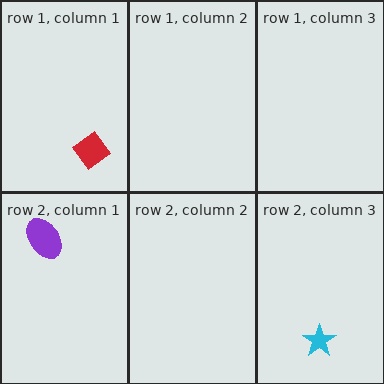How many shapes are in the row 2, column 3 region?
1.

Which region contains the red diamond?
The row 1, column 1 region.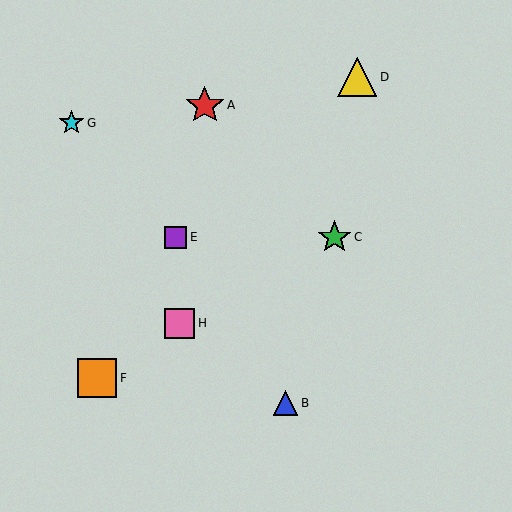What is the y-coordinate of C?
Object C is at y≈237.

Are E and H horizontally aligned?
No, E is at y≈237 and H is at y≈323.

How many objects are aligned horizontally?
2 objects (C, E) are aligned horizontally.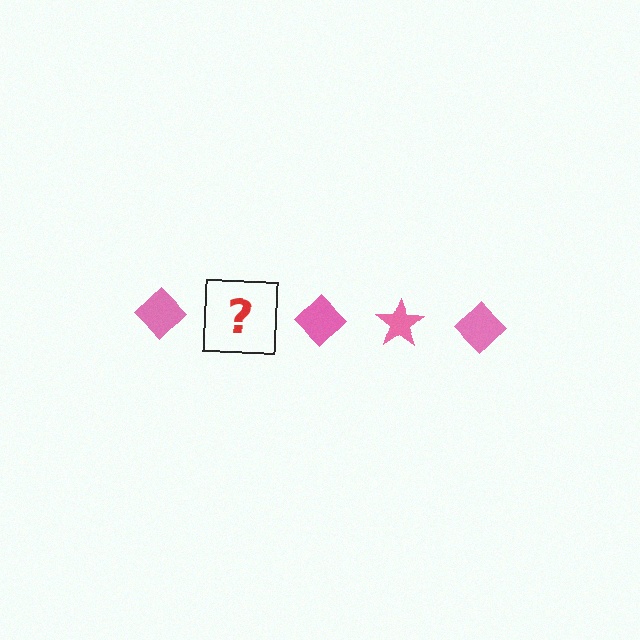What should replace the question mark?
The question mark should be replaced with a pink star.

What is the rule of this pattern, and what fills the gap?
The rule is that the pattern cycles through diamond, star shapes in pink. The gap should be filled with a pink star.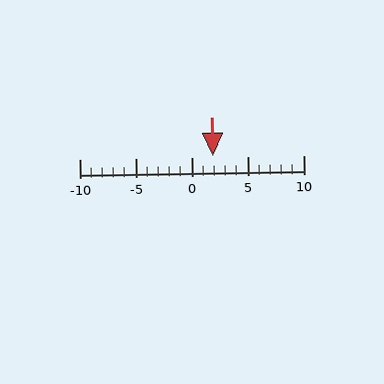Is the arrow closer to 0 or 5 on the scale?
The arrow is closer to 0.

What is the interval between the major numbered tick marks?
The major tick marks are spaced 5 units apart.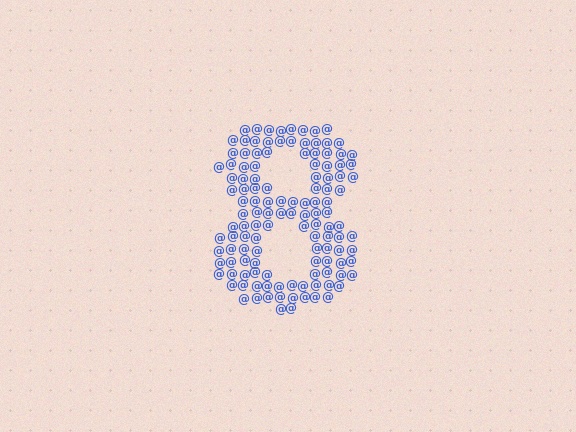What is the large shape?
The large shape is the digit 8.